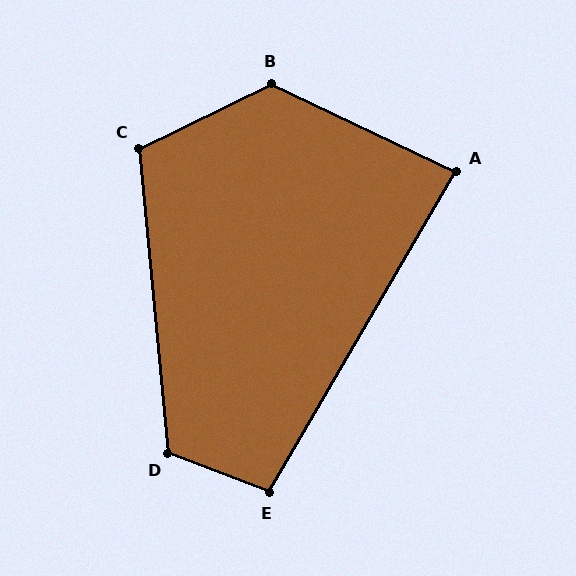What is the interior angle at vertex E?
Approximately 100 degrees (obtuse).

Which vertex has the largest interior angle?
B, at approximately 129 degrees.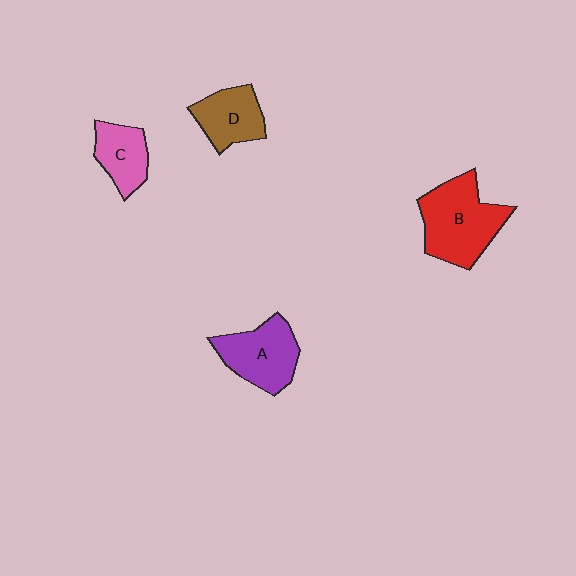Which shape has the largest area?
Shape B (red).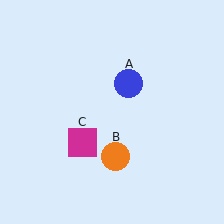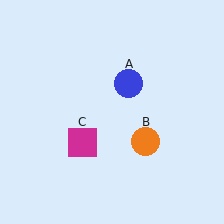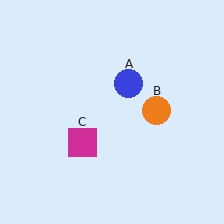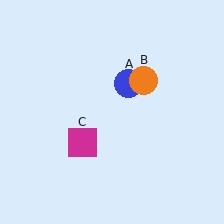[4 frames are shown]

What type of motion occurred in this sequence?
The orange circle (object B) rotated counterclockwise around the center of the scene.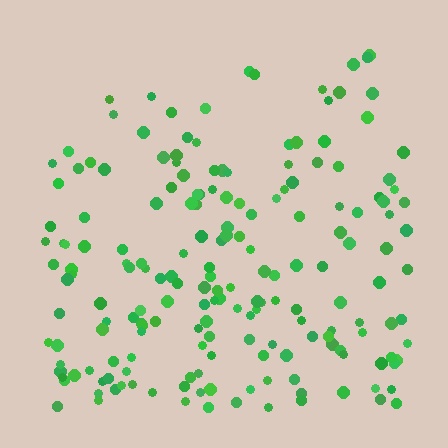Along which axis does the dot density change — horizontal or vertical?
Vertical.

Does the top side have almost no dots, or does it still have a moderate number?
Still a moderate number, just noticeably fewer than the bottom.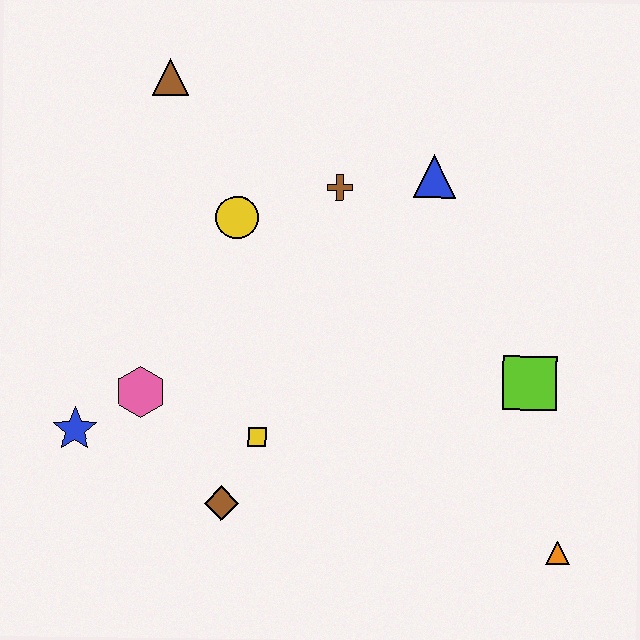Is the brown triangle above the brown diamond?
Yes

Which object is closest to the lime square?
The orange triangle is closest to the lime square.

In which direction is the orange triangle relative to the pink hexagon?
The orange triangle is to the right of the pink hexagon.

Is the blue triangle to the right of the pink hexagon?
Yes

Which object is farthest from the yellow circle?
The orange triangle is farthest from the yellow circle.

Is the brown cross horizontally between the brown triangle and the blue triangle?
Yes